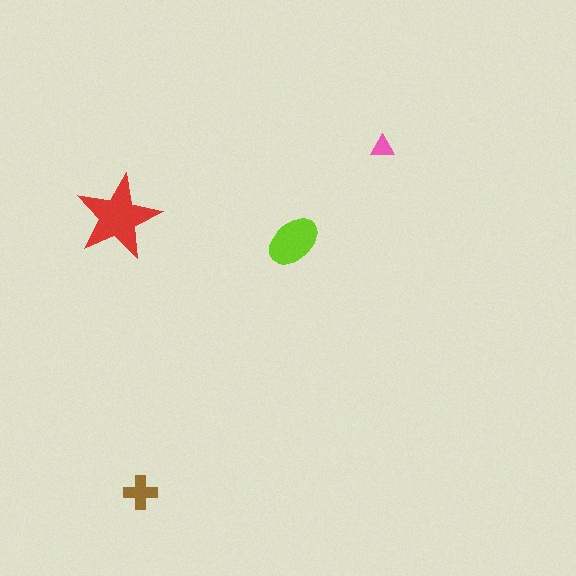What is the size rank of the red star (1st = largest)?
1st.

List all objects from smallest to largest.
The pink triangle, the brown cross, the lime ellipse, the red star.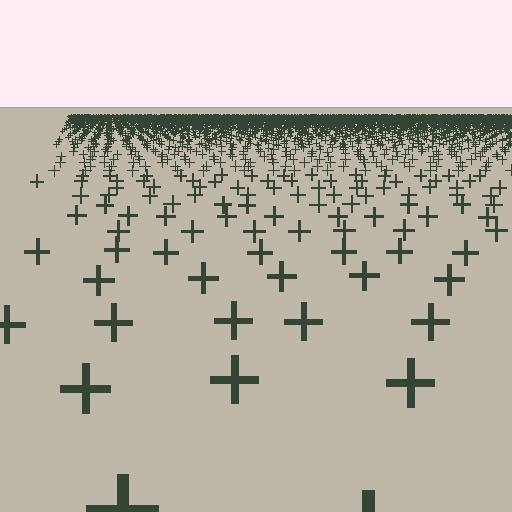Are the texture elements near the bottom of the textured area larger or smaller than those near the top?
Larger. Near the bottom, elements are closer to the viewer and appear at a bigger on-screen size.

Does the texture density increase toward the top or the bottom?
Density increases toward the top.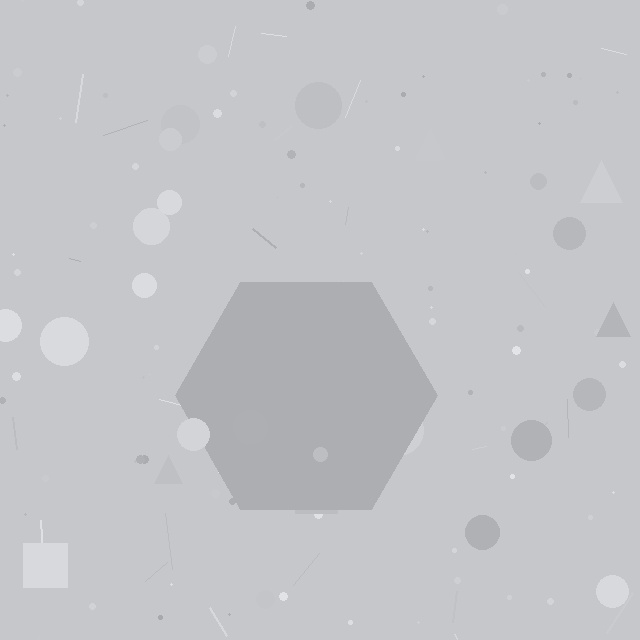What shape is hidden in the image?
A hexagon is hidden in the image.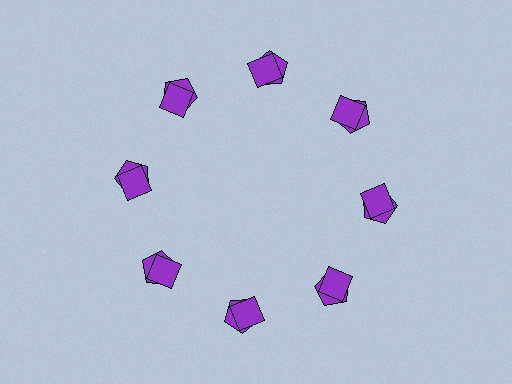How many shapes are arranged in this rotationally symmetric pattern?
There are 16 shapes, arranged in 8 groups of 2.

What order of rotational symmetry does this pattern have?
This pattern has 8-fold rotational symmetry.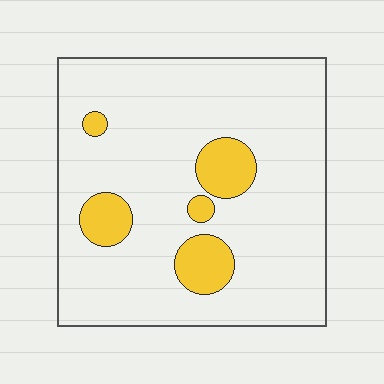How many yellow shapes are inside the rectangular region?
5.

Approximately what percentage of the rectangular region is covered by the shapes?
Approximately 15%.